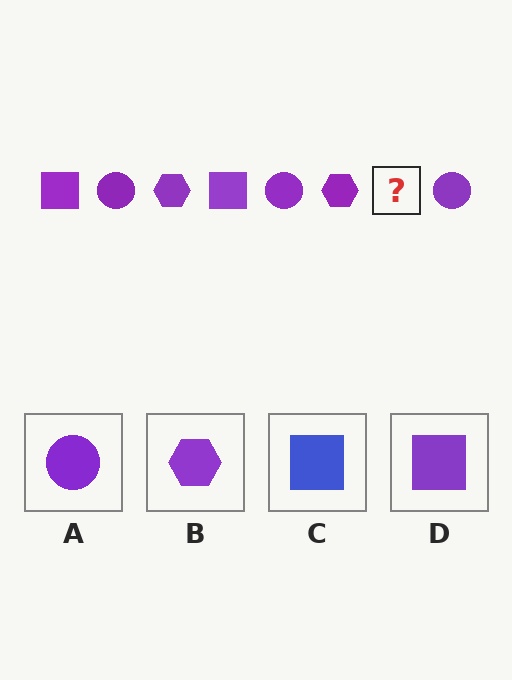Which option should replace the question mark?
Option D.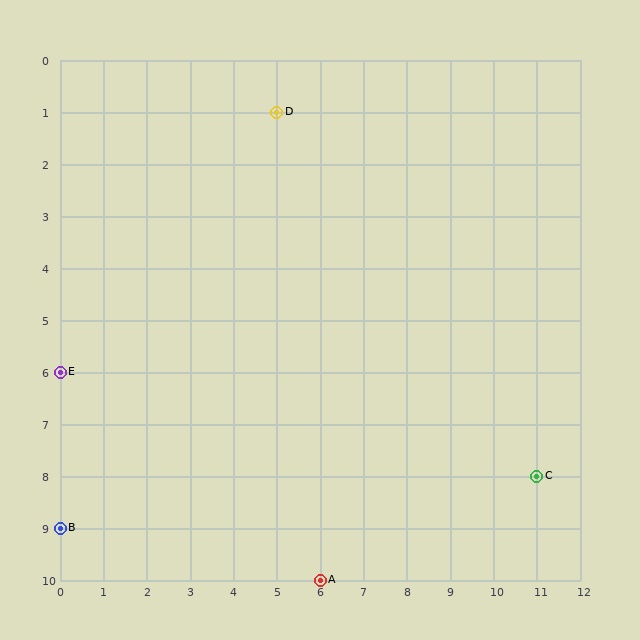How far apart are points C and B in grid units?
Points C and B are 11 columns and 1 row apart (about 11.0 grid units diagonally).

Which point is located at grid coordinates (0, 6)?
Point E is at (0, 6).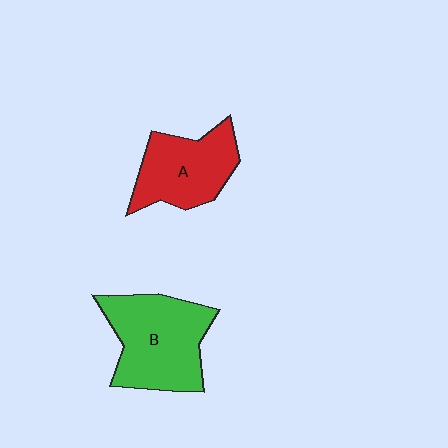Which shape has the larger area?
Shape B (green).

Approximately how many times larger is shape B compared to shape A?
Approximately 1.3 times.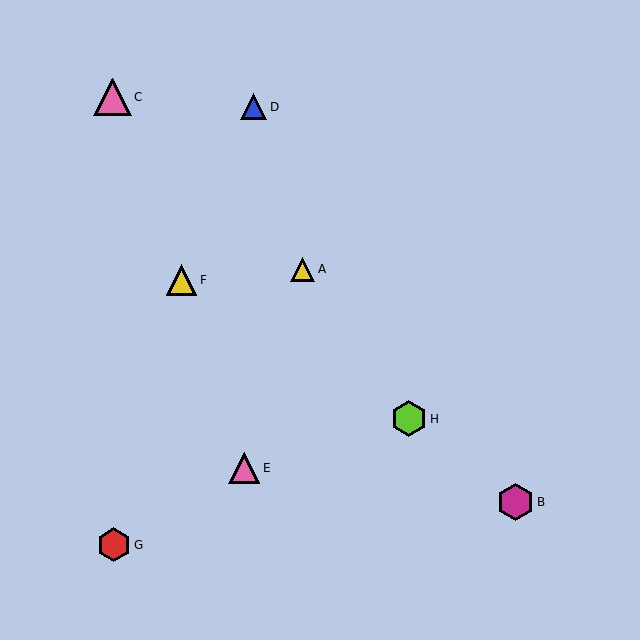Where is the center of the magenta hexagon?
The center of the magenta hexagon is at (515, 502).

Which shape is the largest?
The pink triangle (labeled C) is the largest.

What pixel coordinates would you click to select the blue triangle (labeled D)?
Click at (254, 107) to select the blue triangle D.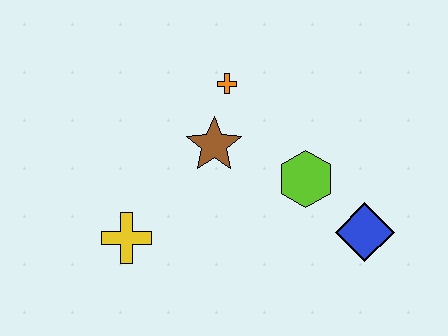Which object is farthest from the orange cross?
The blue diamond is farthest from the orange cross.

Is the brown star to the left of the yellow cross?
No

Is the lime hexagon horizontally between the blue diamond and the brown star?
Yes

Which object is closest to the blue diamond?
The lime hexagon is closest to the blue diamond.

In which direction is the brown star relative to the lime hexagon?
The brown star is to the left of the lime hexagon.